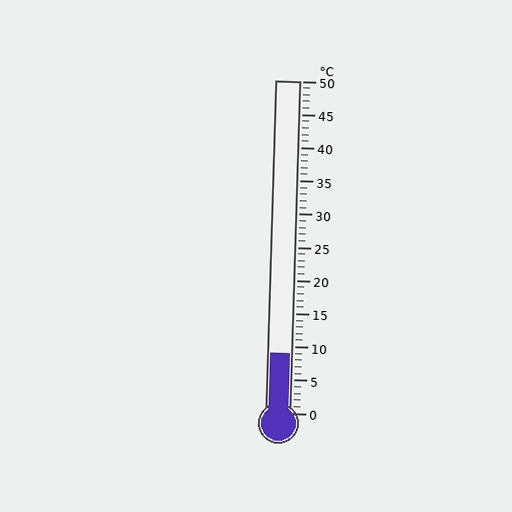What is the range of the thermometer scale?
The thermometer scale ranges from 0°C to 50°C.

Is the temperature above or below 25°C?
The temperature is below 25°C.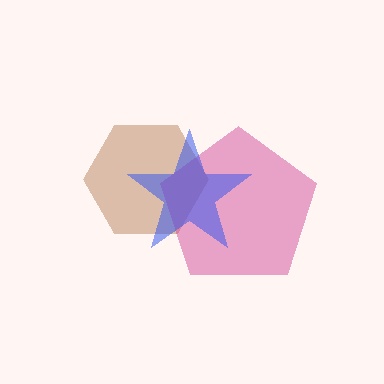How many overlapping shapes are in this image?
There are 3 overlapping shapes in the image.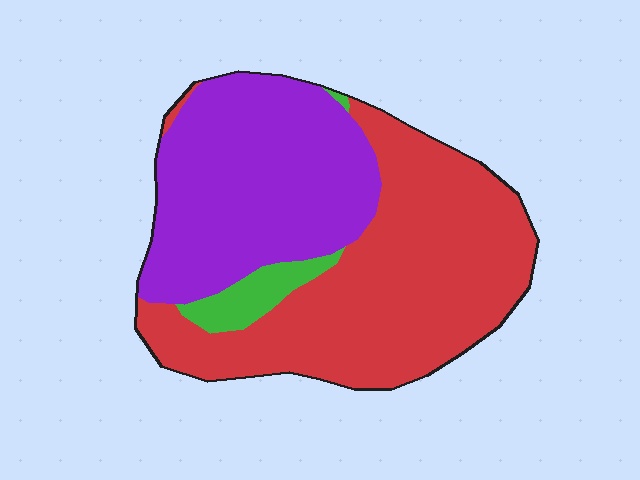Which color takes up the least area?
Green, at roughly 5%.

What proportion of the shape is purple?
Purple covers around 40% of the shape.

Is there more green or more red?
Red.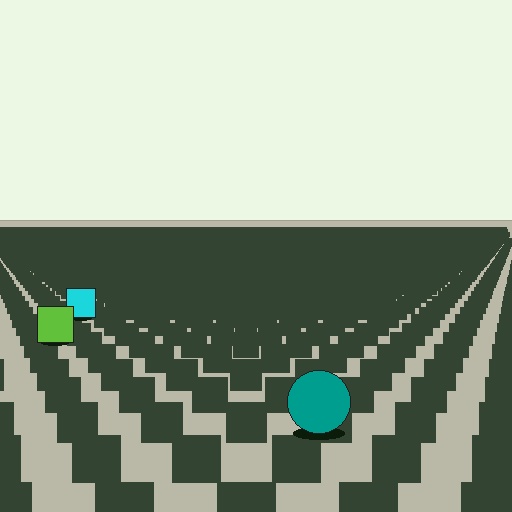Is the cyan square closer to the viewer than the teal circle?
No. The teal circle is closer — you can tell from the texture gradient: the ground texture is coarser near it.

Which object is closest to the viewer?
The teal circle is closest. The texture marks near it are larger and more spread out.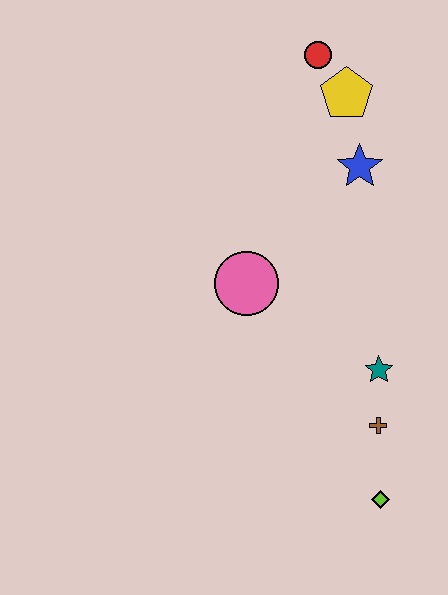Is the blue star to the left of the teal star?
Yes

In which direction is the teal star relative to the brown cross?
The teal star is above the brown cross.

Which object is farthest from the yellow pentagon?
The lime diamond is farthest from the yellow pentagon.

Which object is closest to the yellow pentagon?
The red circle is closest to the yellow pentagon.